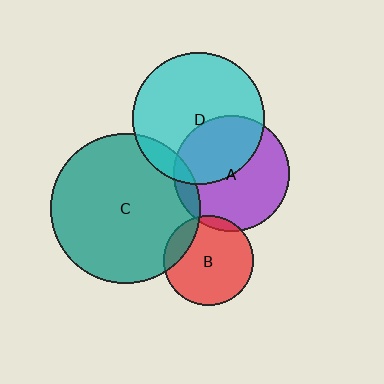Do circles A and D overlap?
Yes.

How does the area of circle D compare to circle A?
Approximately 1.3 times.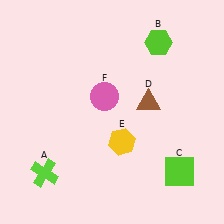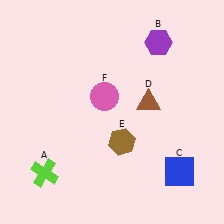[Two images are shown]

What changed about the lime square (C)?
In Image 1, C is lime. In Image 2, it changed to blue.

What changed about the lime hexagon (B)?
In Image 1, B is lime. In Image 2, it changed to purple.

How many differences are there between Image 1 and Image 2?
There are 3 differences between the two images.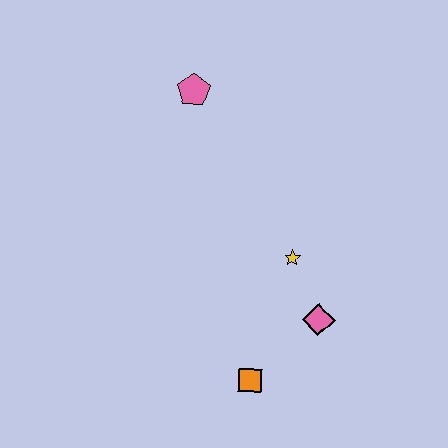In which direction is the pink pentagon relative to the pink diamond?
The pink pentagon is above the pink diamond.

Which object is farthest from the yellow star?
The pink pentagon is farthest from the yellow star.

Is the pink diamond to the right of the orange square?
Yes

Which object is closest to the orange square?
The pink diamond is closest to the orange square.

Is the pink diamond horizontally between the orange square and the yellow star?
No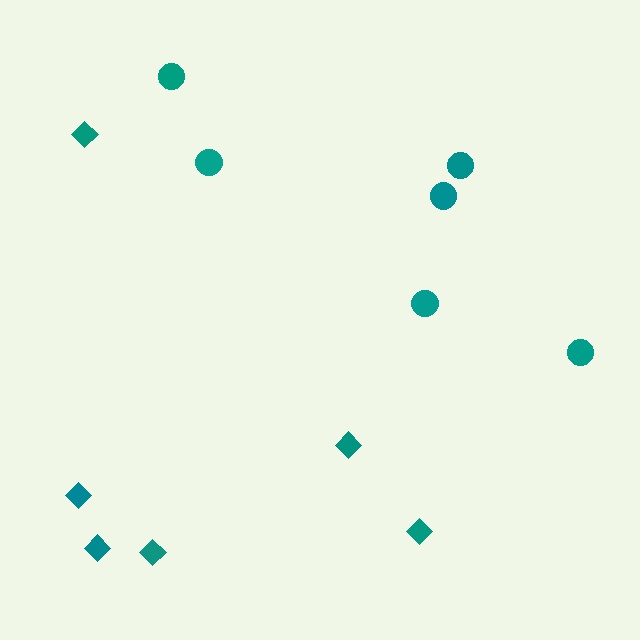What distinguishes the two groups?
There are 2 groups: one group of circles (6) and one group of diamonds (6).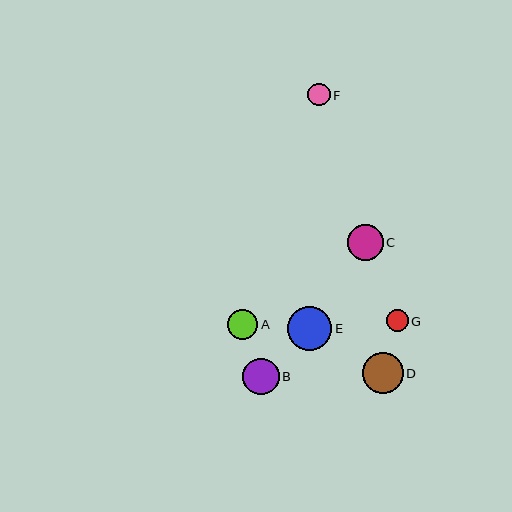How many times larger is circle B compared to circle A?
Circle B is approximately 1.2 times the size of circle A.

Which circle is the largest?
Circle E is the largest with a size of approximately 44 pixels.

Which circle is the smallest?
Circle G is the smallest with a size of approximately 21 pixels.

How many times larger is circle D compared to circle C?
Circle D is approximately 1.1 times the size of circle C.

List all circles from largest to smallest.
From largest to smallest: E, D, B, C, A, F, G.